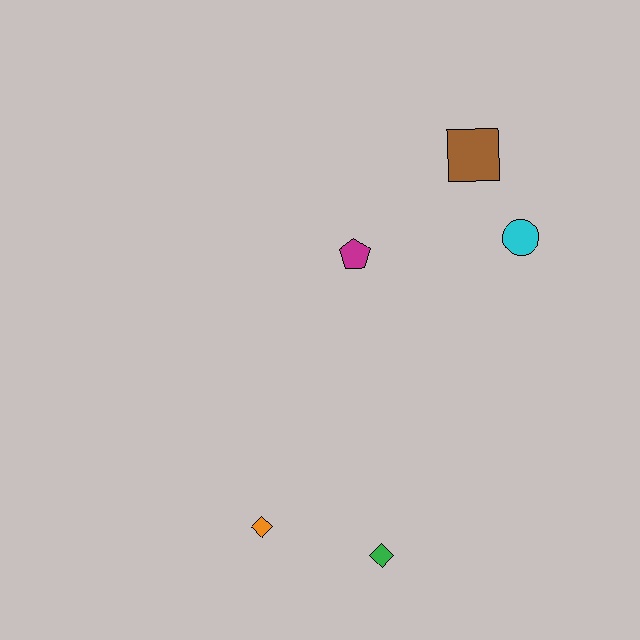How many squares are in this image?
There is 1 square.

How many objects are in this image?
There are 5 objects.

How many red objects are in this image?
There are no red objects.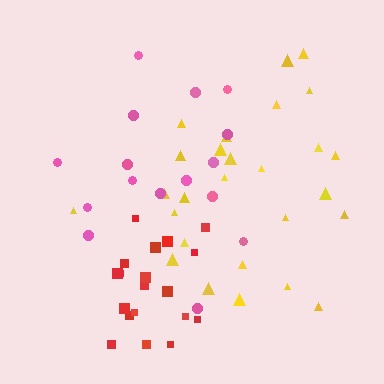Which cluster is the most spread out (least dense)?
Pink.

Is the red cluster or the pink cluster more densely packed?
Red.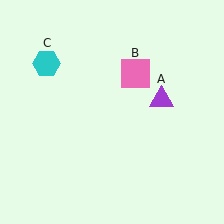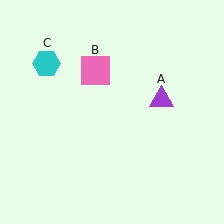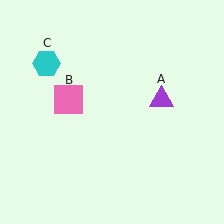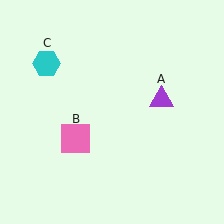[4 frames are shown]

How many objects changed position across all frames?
1 object changed position: pink square (object B).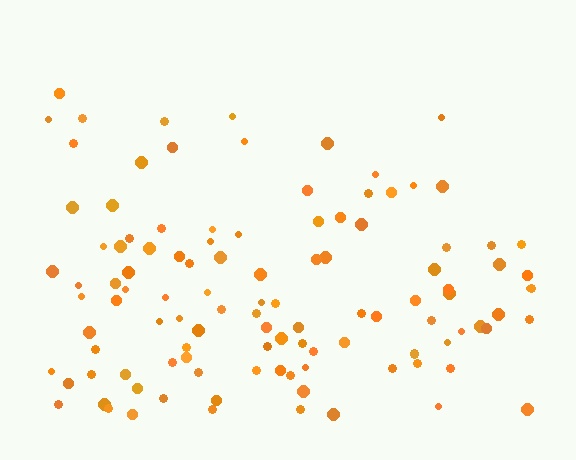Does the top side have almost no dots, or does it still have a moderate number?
Still a moderate number, just noticeably fewer than the bottom.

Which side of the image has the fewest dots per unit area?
The top.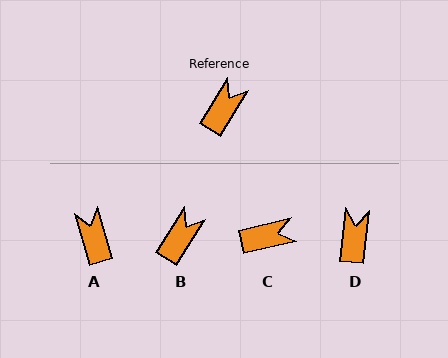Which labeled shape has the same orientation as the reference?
B.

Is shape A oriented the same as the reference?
No, it is off by about 48 degrees.